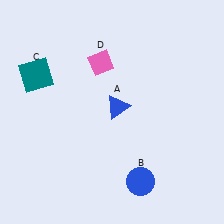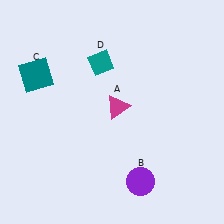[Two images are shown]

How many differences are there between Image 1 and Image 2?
There are 3 differences between the two images.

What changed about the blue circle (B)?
In Image 1, B is blue. In Image 2, it changed to purple.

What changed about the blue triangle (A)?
In Image 1, A is blue. In Image 2, it changed to magenta.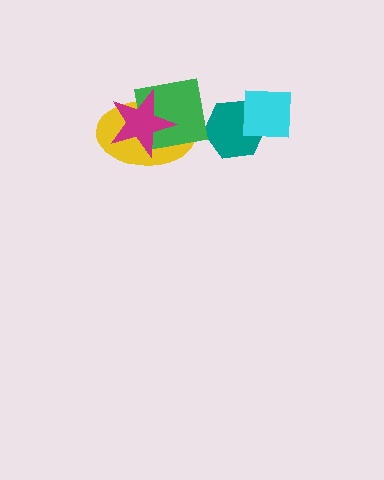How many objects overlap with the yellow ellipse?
2 objects overlap with the yellow ellipse.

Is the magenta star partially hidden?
No, no other shape covers it.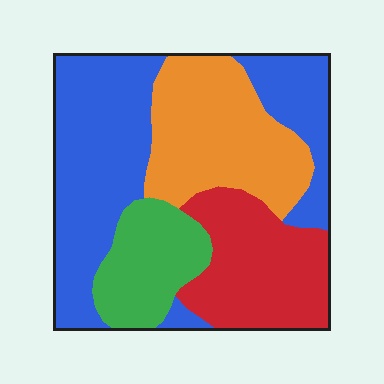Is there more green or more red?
Red.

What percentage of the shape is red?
Red takes up between a sixth and a third of the shape.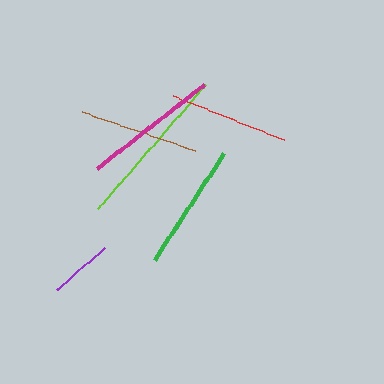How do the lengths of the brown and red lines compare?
The brown and red lines are approximately the same length.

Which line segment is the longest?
The lime line is the longest at approximately 163 pixels.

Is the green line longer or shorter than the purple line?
The green line is longer than the purple line.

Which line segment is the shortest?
The purple line is the shortest at approximately 64 pixels.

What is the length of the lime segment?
The lime segment is approximately 163 pixels long.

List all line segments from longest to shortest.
From longest to shortest: lime, magenta, green, brown, red, purple.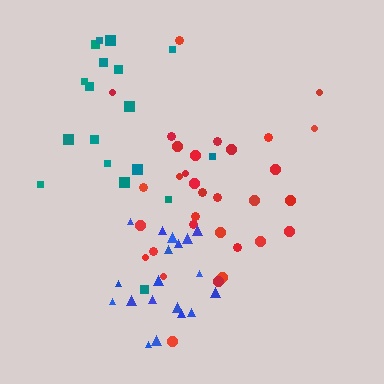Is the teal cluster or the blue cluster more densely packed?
Blue.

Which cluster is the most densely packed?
Blue.